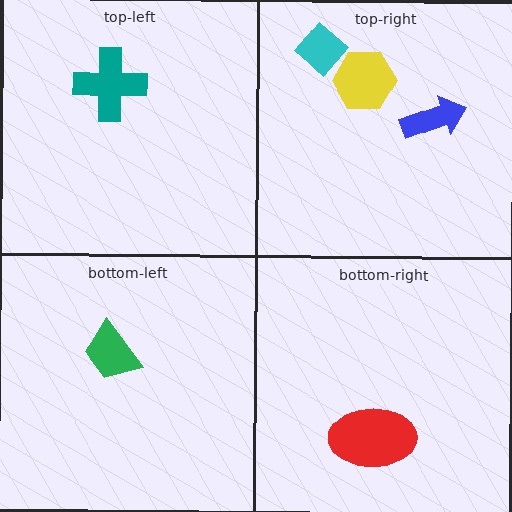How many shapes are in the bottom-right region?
1.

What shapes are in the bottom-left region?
The green trapezoid.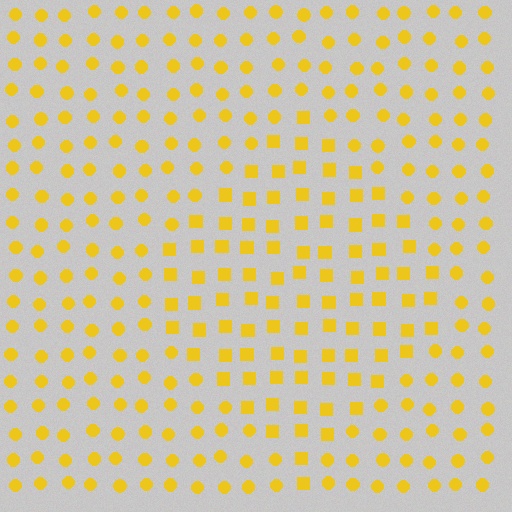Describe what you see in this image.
The image is filled with small yellow elements arranged in a uniform grid. A diamond-shaped region contains squares, while the surrounding area contains circles. The boundary is defined purely by the change in element shape.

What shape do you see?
I see a diamond.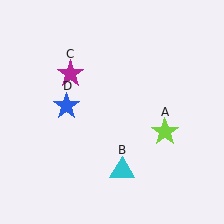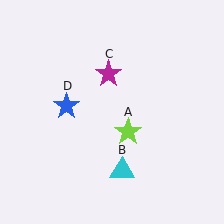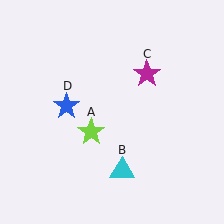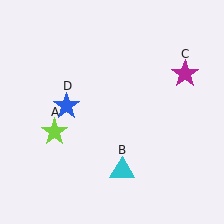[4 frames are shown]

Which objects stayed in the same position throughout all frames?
Cyan triangle (object B) and blue star (object D) remained stationary.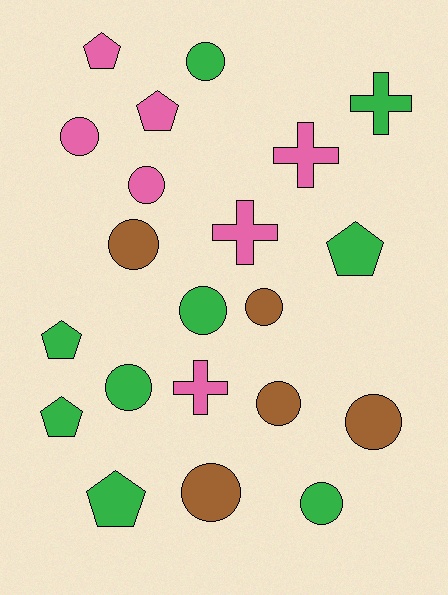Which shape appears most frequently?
Circle, with 11 objects.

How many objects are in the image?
There are 21 objects.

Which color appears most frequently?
Green, with 9 objects.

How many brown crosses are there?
There are no brown crosses.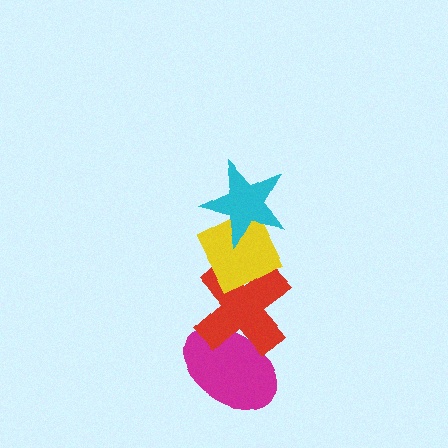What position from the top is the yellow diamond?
The yellow diamond is 2nd from the top.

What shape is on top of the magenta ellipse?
The red cross is on top of the magenta ellipse.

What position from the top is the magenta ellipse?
The magenta ellipse is 4th from the top.